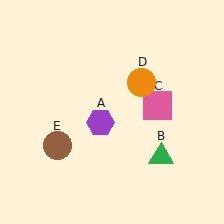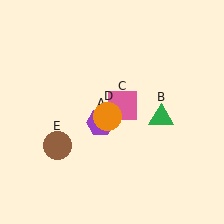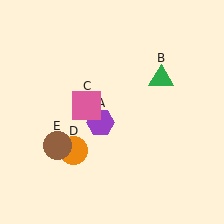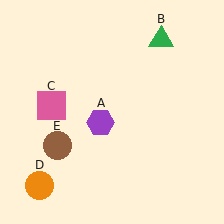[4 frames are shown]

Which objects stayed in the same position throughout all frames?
Purple hexagon (object A) and brown circle (object E) remained stationary.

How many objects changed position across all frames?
3 objects changed position: green triangle (object B), pink square (object C), orange circle (object D).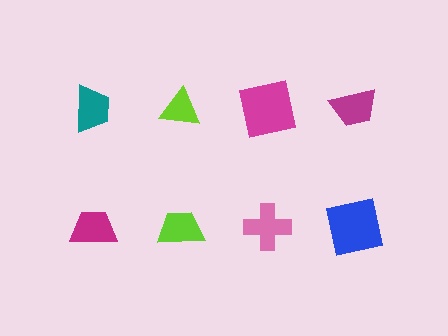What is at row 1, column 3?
A magenta square.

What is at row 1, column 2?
A lime triangle.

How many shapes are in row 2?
4 shapes.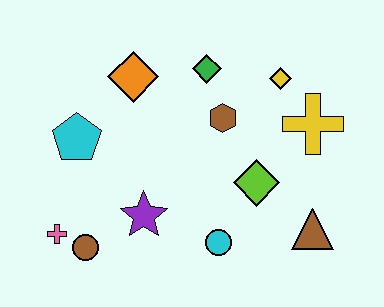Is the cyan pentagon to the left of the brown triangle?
Yes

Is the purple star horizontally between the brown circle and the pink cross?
No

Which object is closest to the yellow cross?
The yellow diamond is closest to the yellow cross.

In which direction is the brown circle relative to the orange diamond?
The brown circle is below the orange diamond.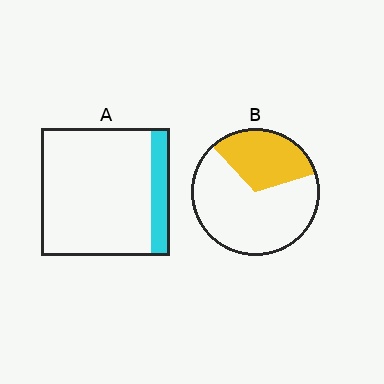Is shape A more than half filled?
No.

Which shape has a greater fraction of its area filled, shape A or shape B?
Shape B.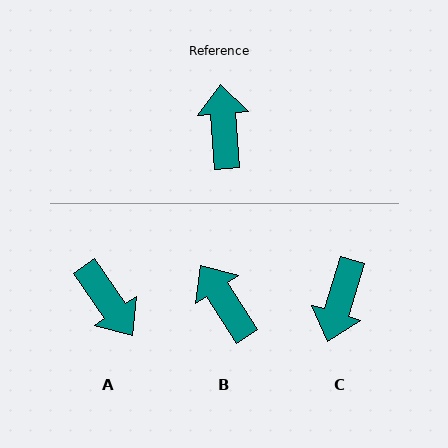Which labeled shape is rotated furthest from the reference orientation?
C, about 158 degrees away.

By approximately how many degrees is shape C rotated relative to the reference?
Approximately 158 degrees counter-clockwise.